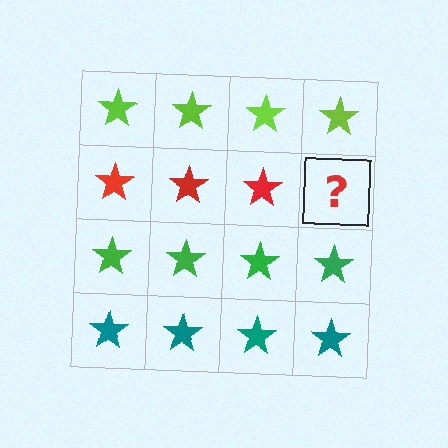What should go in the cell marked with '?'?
The missing cell should contain a red star.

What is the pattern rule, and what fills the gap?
The rule is that each row has a consistent color. The gap should be filled with a red star.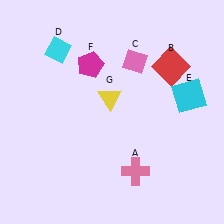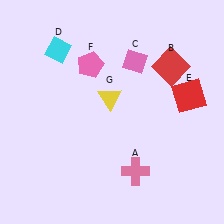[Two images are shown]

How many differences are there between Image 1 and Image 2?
There are 2 differences between the two images.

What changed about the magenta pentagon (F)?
In Image 1, F is magenta. In Image 2, it changed to pink.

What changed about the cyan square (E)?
In Image 1, E is cyan. In Image 2, it changed to red.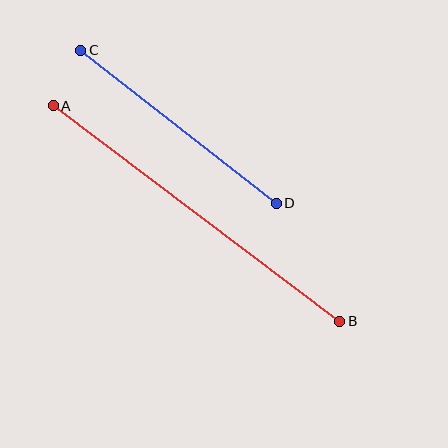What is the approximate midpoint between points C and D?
The midpoint is at approximately (179, 127) pixels.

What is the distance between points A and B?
The distance is approximately 359 pixels.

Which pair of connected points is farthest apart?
Points A and B are farthest apart.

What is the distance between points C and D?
The distance is approximately 248 pixels.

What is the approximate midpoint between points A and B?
The midpoint is at approximately (197, 214) pixels.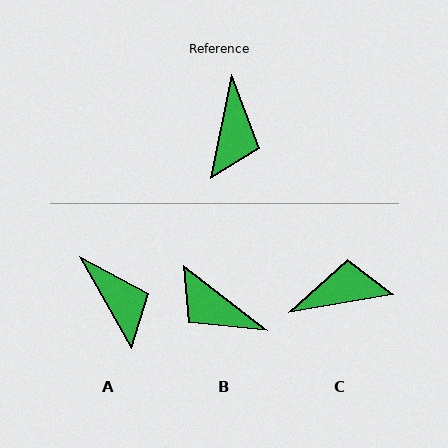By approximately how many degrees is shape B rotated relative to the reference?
Approximately 116 degrees clockwise.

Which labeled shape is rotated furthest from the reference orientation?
B, about 116 degrees away.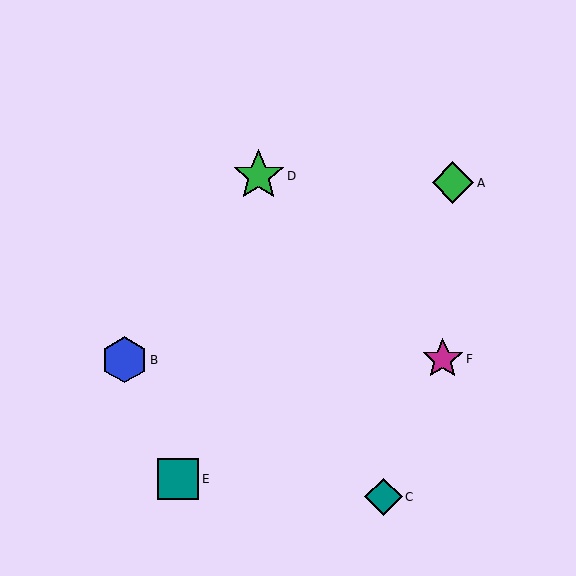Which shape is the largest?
The green star (labeled D) is the largest.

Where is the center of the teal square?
The center of the teal square is at (178, 479).